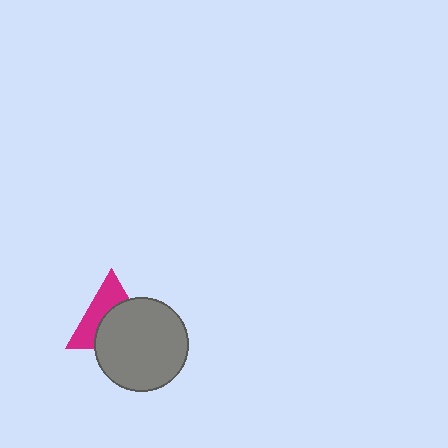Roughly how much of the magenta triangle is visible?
About half of it is visible (roughly 45%).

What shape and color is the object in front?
The object in front is a gray circle.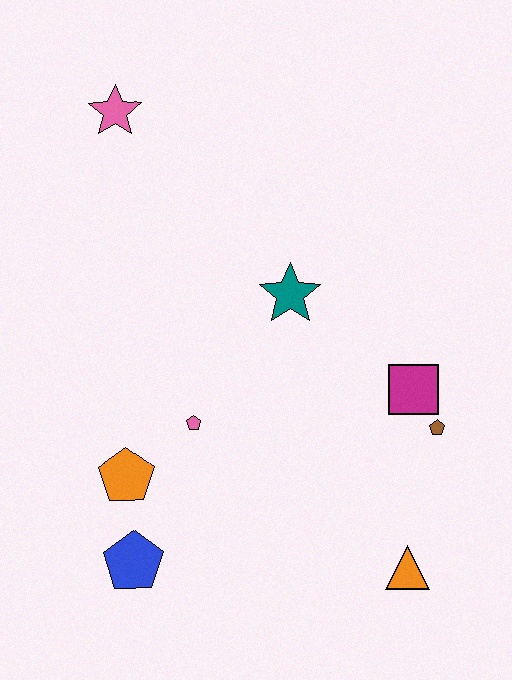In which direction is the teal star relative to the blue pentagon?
The teal star is above the blue pentagon.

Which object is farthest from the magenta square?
The pink star is farthest from the magenta square.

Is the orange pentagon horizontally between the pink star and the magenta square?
Yes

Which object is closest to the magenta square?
The brown pentagon is closest to the magenta square.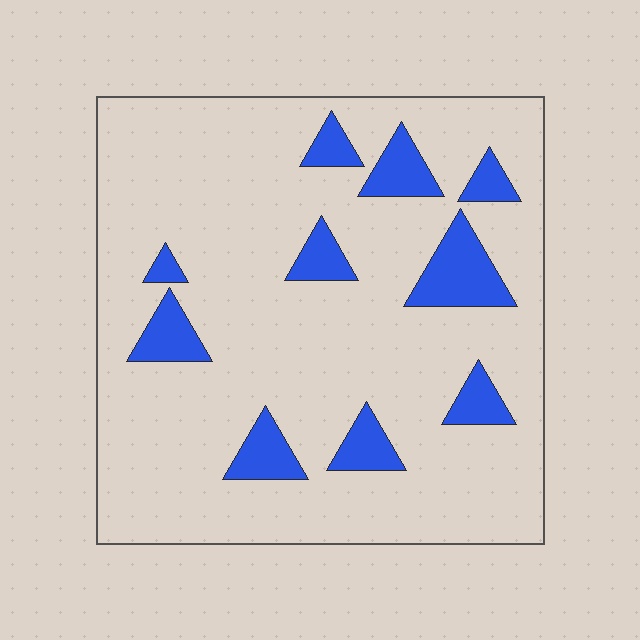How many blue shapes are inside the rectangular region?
10.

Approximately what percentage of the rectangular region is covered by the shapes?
Approximately 15%.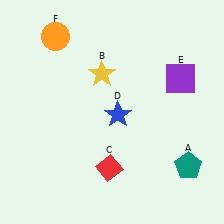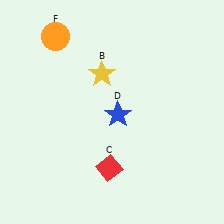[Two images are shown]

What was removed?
The purple square (E), the teal pentagon (A) were removed in Image 2.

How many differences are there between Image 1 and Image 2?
There are 2 differences between the two images.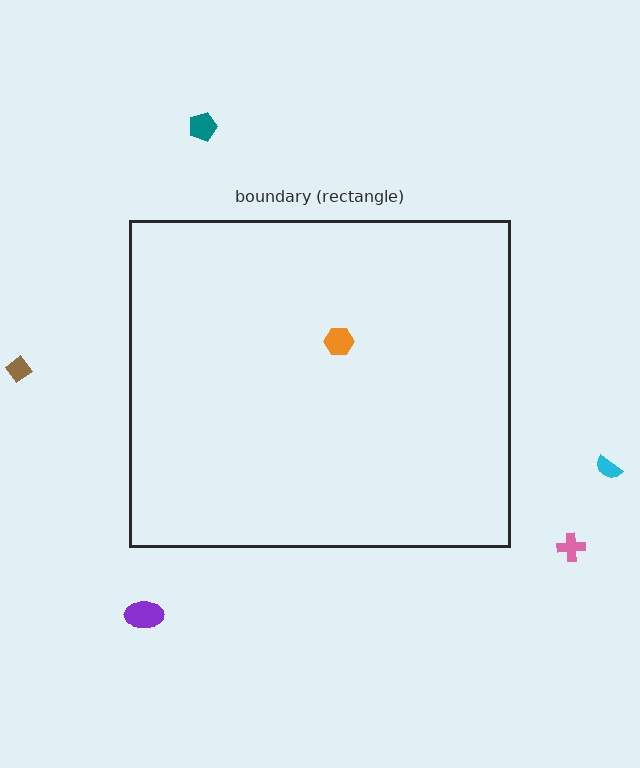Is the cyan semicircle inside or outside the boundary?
Outside.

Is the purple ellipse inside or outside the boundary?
Outside.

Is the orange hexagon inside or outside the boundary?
Inside.